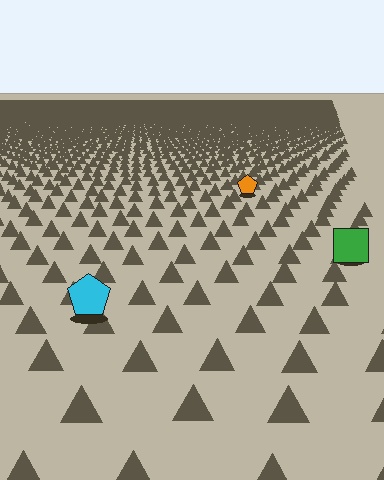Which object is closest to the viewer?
The cyan pentagon is closest. The texture marks near it are larger and more spread out.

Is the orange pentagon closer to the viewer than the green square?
No. The green square is closer — you can tell from the texture gradient: the ground texture is coarser near it.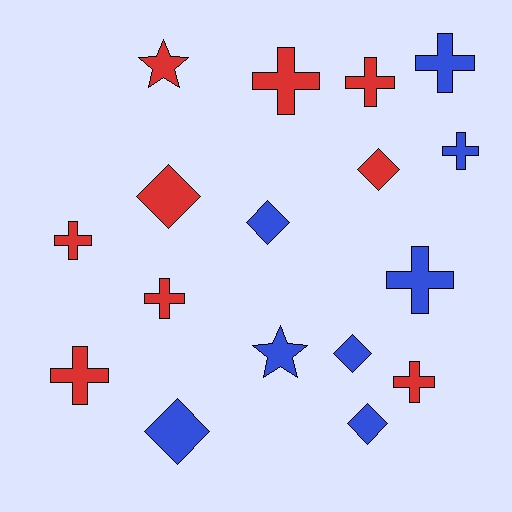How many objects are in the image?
There are 17 objects.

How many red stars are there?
There is 1 red star.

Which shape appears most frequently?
Cross, with 9 objects.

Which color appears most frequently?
Red, with 9 objects.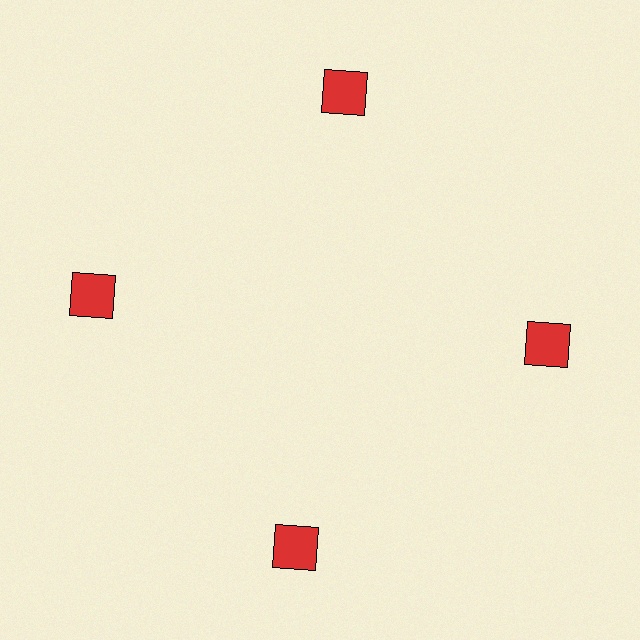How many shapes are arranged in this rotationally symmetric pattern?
There are 4 shapes, arranged in 4 groups of 1.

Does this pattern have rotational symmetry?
Yes, this pattern has 4-fold rotational symmetry. It looks the same after rotating 90 degrees around the center.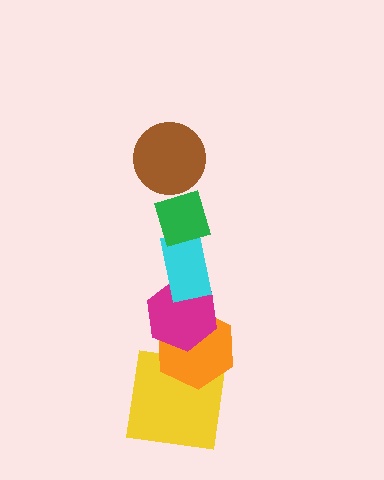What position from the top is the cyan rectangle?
The cyan rectangle is 3rd from the top.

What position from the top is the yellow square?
The yellow square is 6th from the top.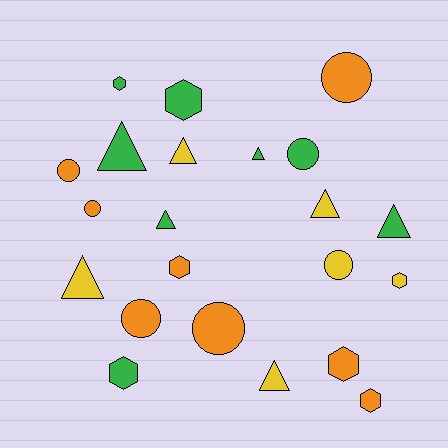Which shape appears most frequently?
Triangle, with 8 objects.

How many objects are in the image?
There are 22 objects.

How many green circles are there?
There is 1 green circle.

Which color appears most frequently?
Green, with 8 objects.